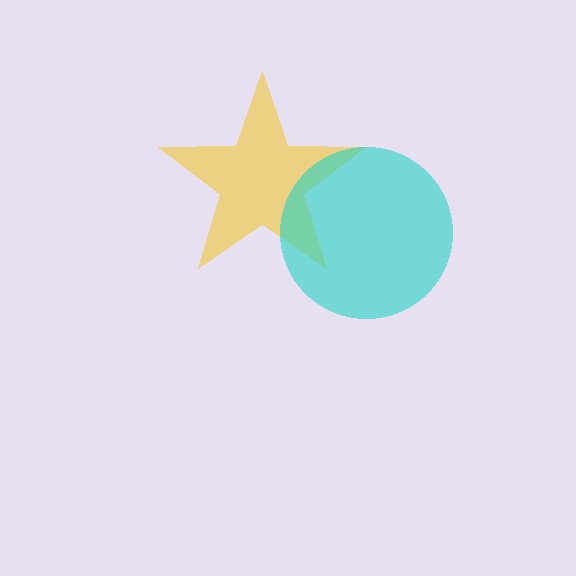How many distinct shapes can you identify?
There are 2 distinct shapes: a yellow star, a cyan circle.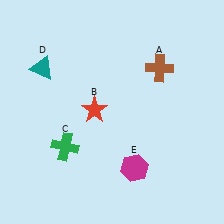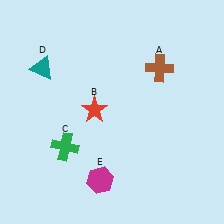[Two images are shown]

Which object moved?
The magenta hexagon (E) moved left.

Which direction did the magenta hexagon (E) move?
The magenta hexagon (E) moved left.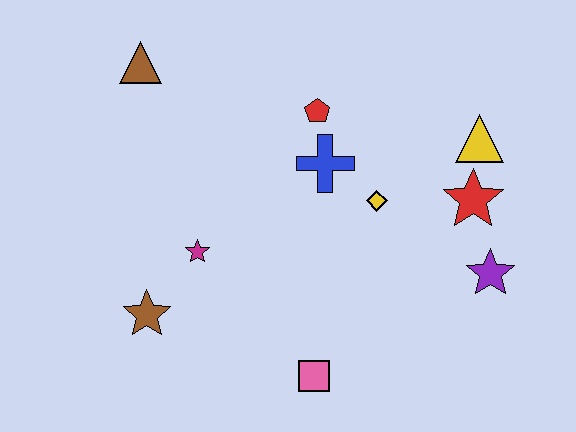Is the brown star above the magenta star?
No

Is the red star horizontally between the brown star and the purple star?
Yes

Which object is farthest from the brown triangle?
The purple star is farthest from the brown triangle.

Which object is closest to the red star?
The yellow triangle is closest to the red star.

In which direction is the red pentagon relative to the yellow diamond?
The red pentagon is above the yellow diamond.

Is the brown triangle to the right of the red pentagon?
No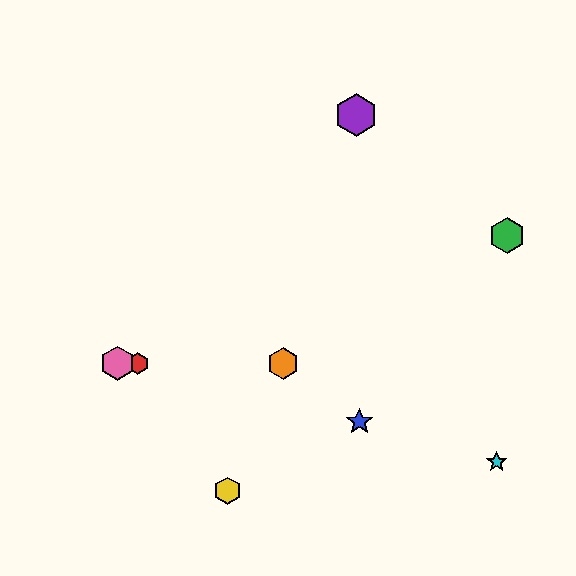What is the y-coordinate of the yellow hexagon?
The yellow hexagon is at y≈491.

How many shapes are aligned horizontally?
3 shapes (the red hexagon, the orange hexagon, the pink hexagon) are aligned horizontally.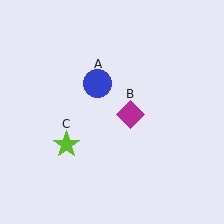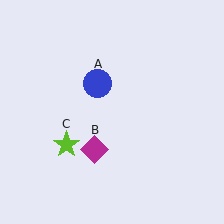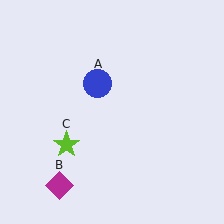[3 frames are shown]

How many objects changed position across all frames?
1 object changed position: magenta diamond (object B).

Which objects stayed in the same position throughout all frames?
Blue circle (object A) and lime star (object C) remained stationary.